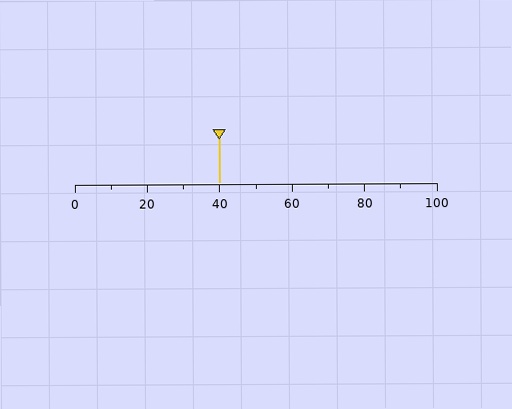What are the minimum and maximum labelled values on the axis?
The axis runs from 0 to 100.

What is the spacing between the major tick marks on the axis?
The major ticks are spaced 20 apart.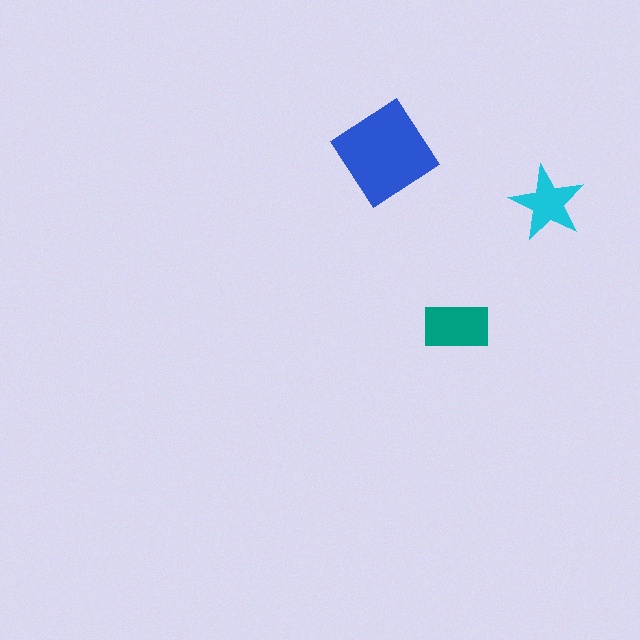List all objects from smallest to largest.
The cyan star, the teal rectangle, the blue diamond.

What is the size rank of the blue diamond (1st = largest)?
1st.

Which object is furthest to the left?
The blue diamond is leftmost.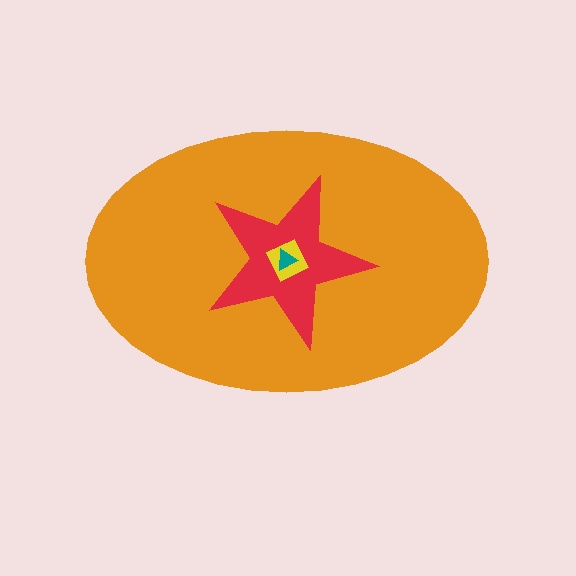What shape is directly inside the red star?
The yellow square.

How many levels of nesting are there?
4.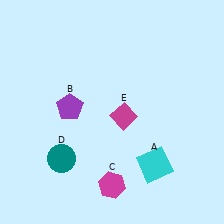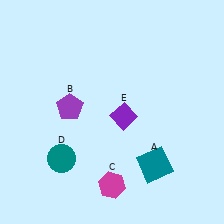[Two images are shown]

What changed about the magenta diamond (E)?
In Image 1, E is magenta. In Image 2, it changed to purple.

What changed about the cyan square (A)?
In Image 1, A is cyan. In Image 2, it changed to teal.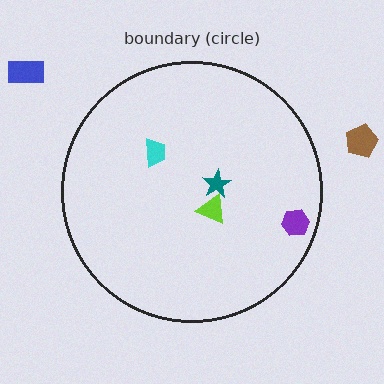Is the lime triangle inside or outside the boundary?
Inside.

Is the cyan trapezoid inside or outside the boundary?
Inside.